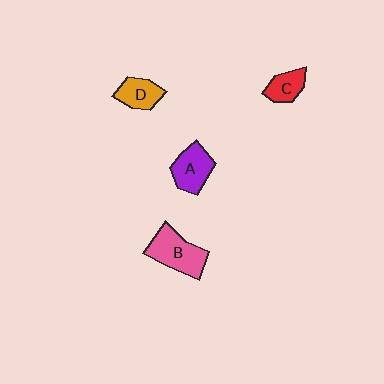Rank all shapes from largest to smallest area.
From largest to smallest: B (pink), A (purple), D (orange), C (red).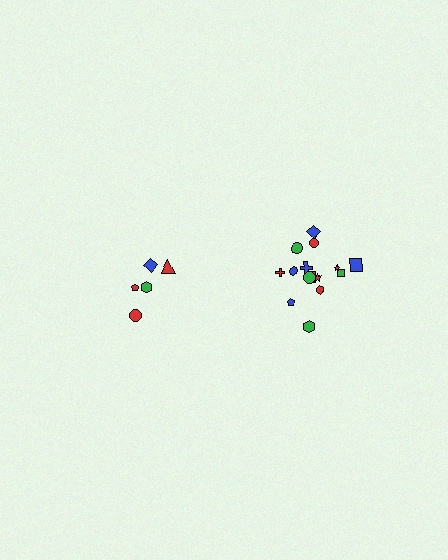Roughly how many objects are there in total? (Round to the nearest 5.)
Roughly 20 objects in total.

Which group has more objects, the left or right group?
The right group.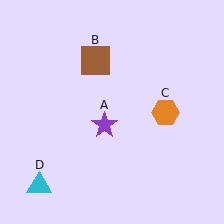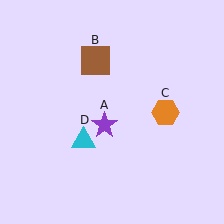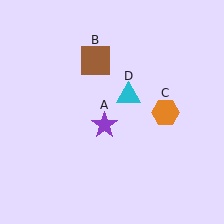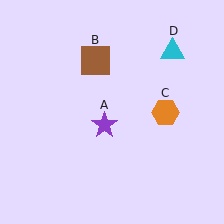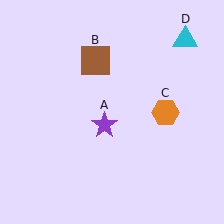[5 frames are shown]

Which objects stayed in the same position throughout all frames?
Purple star (object A) and brown square (object B) and orange hexagon (object C) remained stationary.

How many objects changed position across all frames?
1 object changed position: cyan triangle (object D).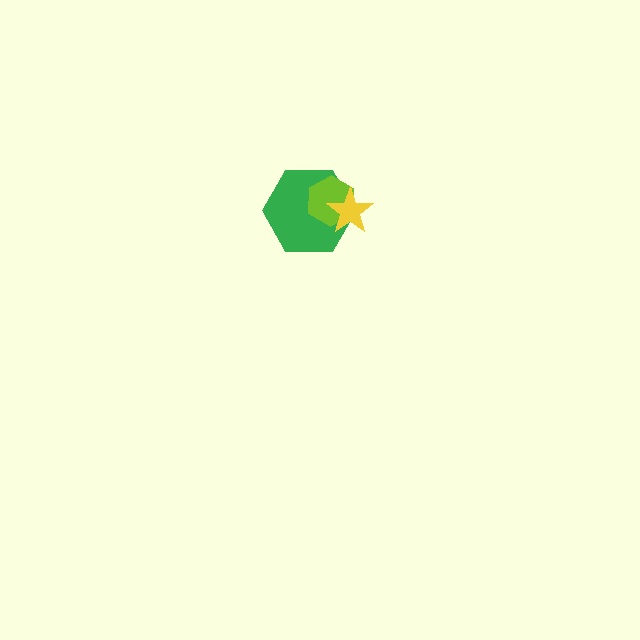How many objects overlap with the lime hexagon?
2 objects overlap with the lime hexagon.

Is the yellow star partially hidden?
No, no other shape covers it.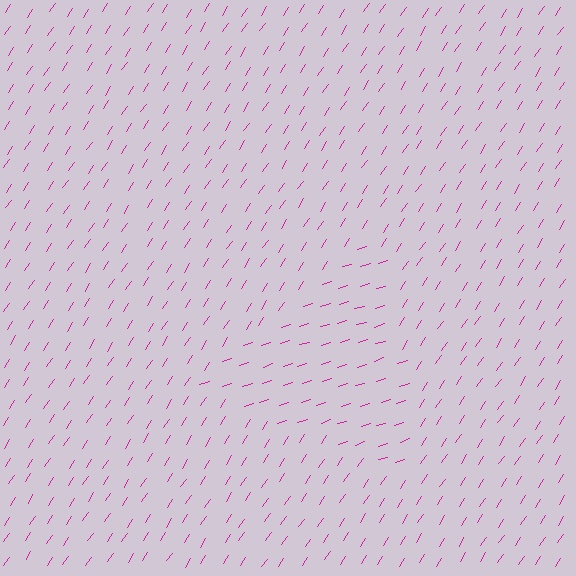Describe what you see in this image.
The image is filled with small magenta line segments. A triangle region in the image has lines oriented differently from the surrounding lines, creating a visible texture boundary.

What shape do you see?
I see a triangle.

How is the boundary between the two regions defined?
The boundary is defined purely by a change in line orientation (approximately 39 degrees difference). All lines are the same color and thickness.